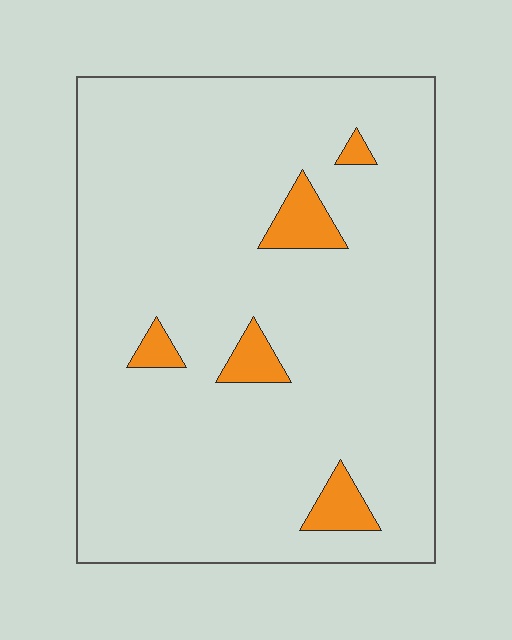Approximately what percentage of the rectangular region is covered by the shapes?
Approximately 5%.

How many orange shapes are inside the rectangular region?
5.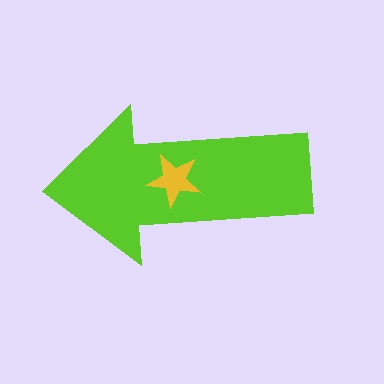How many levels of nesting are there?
2.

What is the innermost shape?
The yellow star.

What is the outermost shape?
The lime arrow.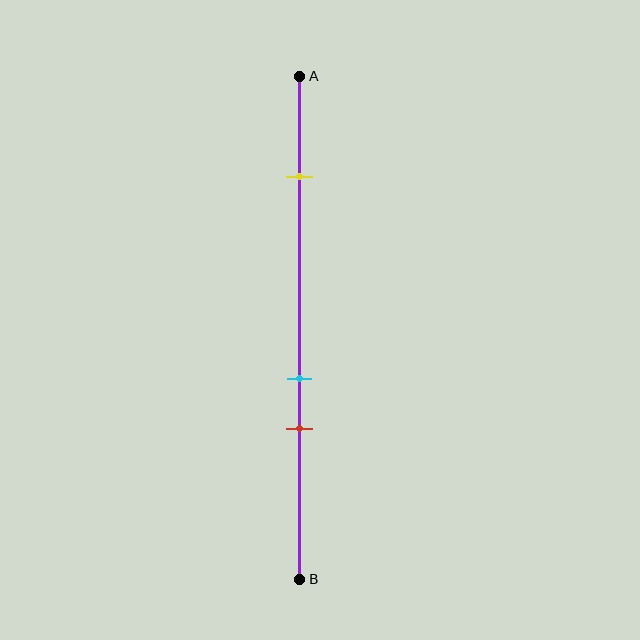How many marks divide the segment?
There are 3 marks dividing the segment.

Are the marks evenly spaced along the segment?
No, the marks are not evenly spaced.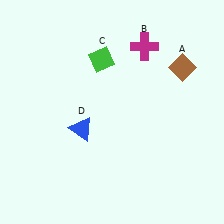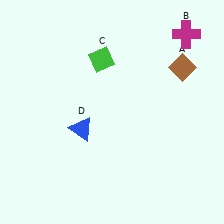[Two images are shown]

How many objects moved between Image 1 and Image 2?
1 object moved between the two images.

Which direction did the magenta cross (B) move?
The magenta cross (B) moved right.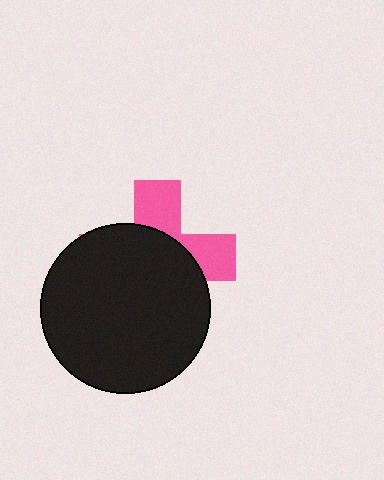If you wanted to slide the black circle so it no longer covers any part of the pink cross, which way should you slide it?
Slide it down — that is the most direct way to separate the two shapes.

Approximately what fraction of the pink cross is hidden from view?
Roughly 64% of the pink cross is hidden behind the black circle.